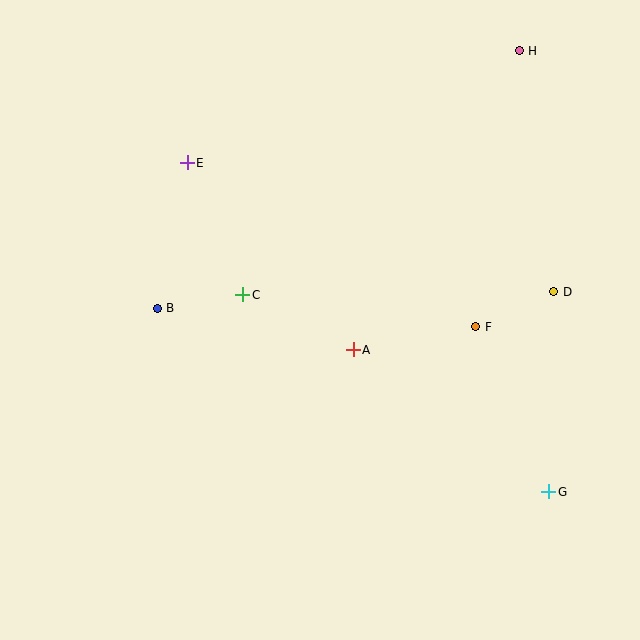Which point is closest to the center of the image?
Point A at (353, 350) is closest to the center.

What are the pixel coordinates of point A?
Point A is at (353, 350).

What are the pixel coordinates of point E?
Point E is at (187, 163).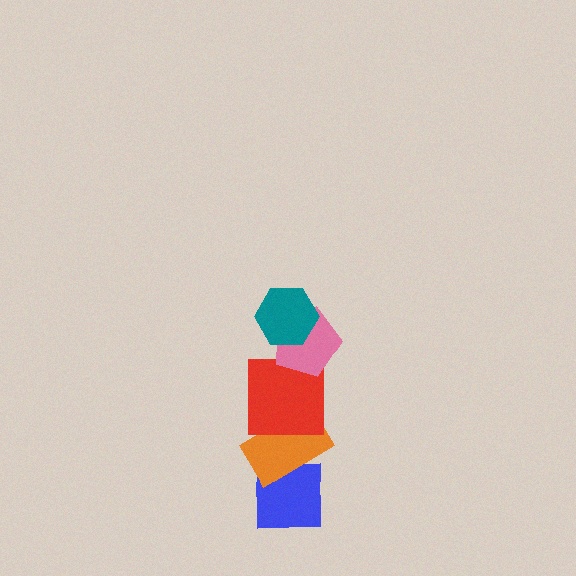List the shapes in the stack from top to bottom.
From top to bottom: the teal hexagon, the pink pentagon, the red square, the orange rectangle, the blue square.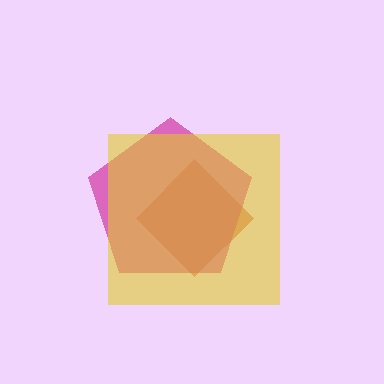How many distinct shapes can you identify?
There are 3 distinct shapes: a red diamond, a magenta pentagon, a yellow square.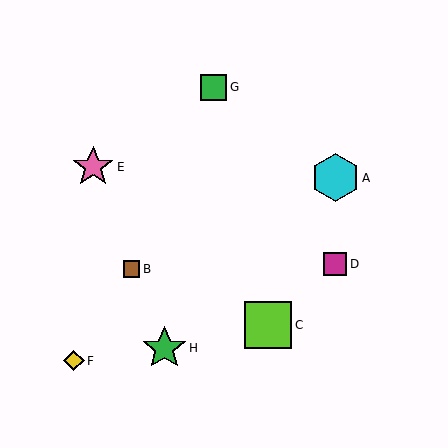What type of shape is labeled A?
Shape A is a cyan hexagon.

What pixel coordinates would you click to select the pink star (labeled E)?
Click at (93, 167) to select the pink star E.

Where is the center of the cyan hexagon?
The center of the cyan hexagon is at (335, 178).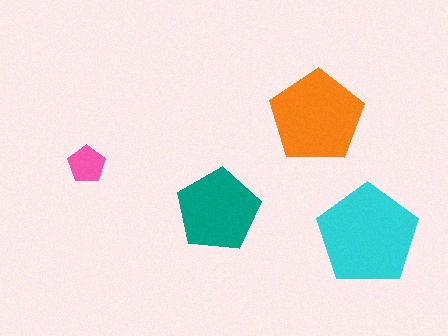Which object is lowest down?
The cyan pentagon is bottommost.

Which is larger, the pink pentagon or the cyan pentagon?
The cyan one.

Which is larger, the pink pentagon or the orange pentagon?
The orange one.